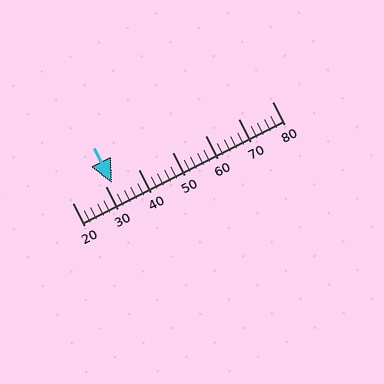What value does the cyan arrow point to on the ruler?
The cyan arrow points to approximately 32.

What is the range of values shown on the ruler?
The ruler shows values from 20 to 80.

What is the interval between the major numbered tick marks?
The major tick marks are spaced 10 units apart.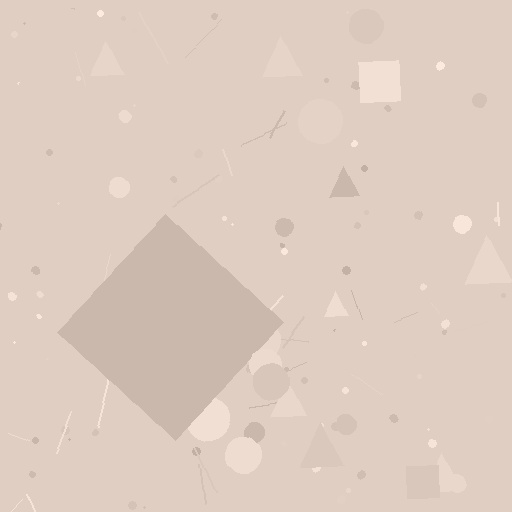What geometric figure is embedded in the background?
A diamond is embedded in the background.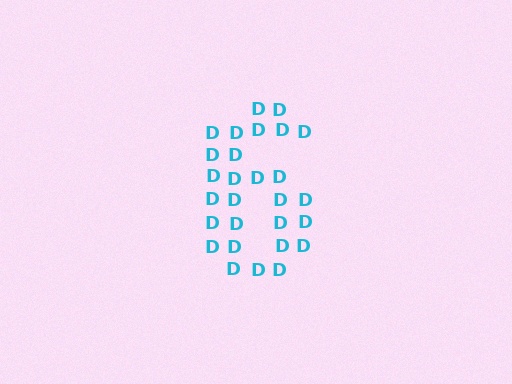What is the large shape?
The large shape is the digit 6.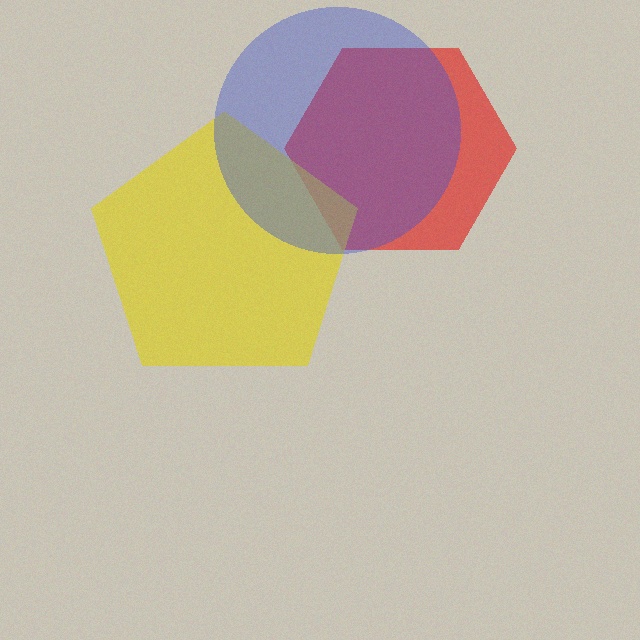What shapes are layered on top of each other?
The layered shapes are: a red hexagon, a yellow pentagon, a blue circle.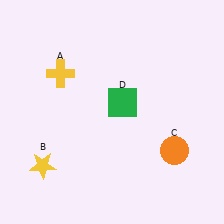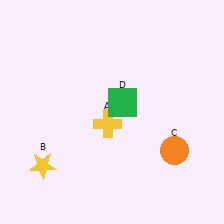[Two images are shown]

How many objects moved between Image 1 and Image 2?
1 object moved between the two images.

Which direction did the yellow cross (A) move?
The yellow cross (A) moved down.